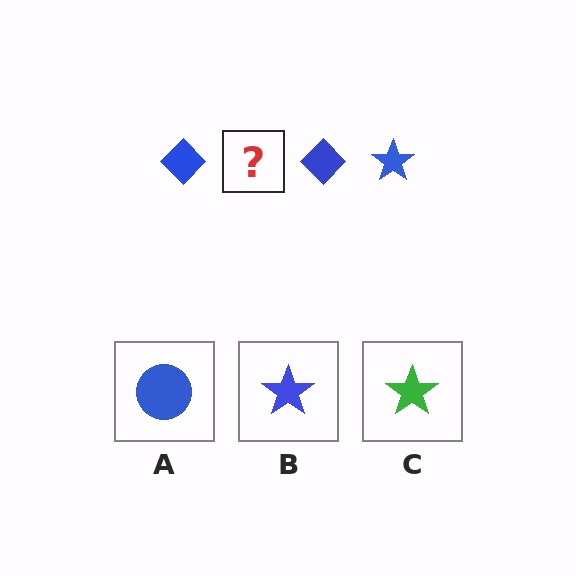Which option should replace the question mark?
Option B.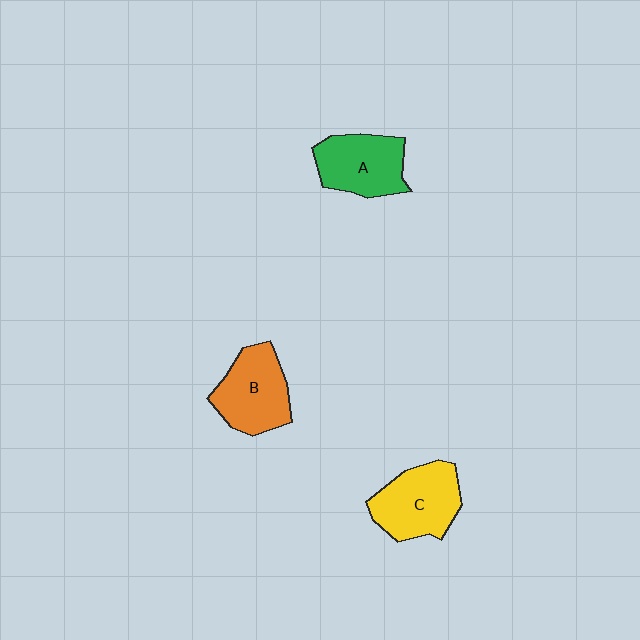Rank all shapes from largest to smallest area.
From largest to smallest: C (yellow), B (orange), A (green).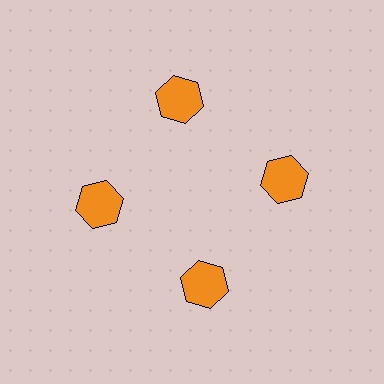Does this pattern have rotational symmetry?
Yes, this pattern has 4-fold rotational symmetry. It looks the same after rotating 90 degrees around the center.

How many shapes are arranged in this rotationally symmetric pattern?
There are 4 shapes, arranged in 4 groups of 1.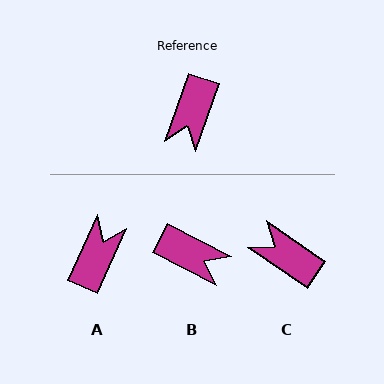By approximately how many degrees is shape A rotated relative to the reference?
Approximately 175 degrees counter-clockwise.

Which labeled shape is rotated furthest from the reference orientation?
A, about 175 degrees away.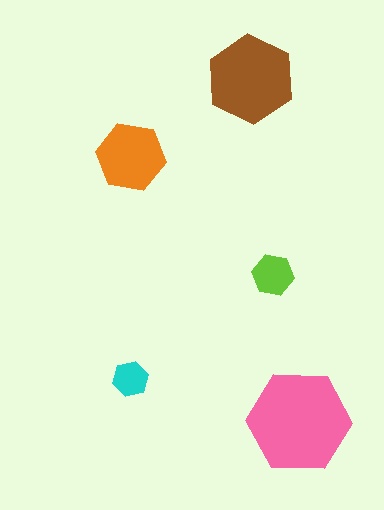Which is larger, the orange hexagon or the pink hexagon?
The pink one.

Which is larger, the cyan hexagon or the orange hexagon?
The orange one.